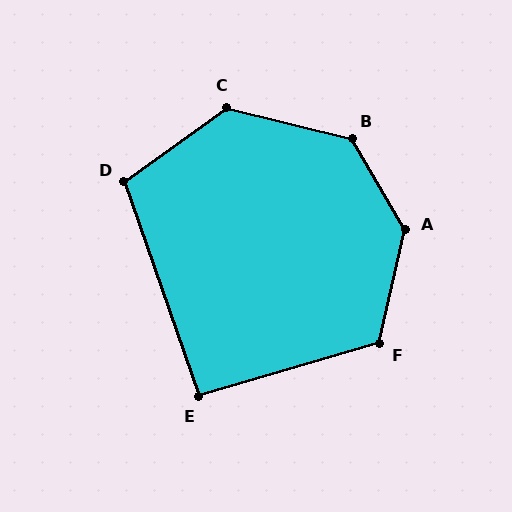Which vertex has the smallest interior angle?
E, at approximately 93 degrees.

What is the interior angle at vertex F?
Approximately 119 degrees (obtuse).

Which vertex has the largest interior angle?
A, at approximately 137 degrees.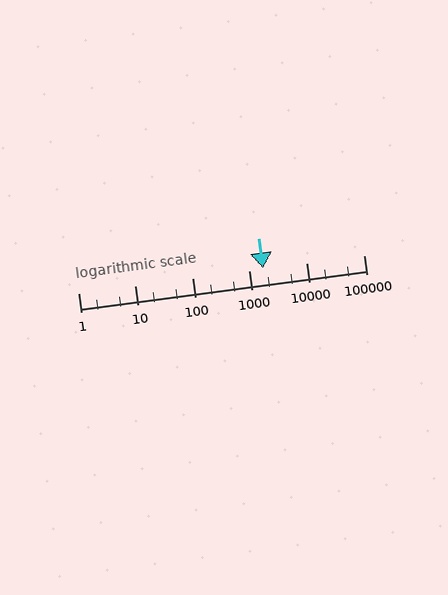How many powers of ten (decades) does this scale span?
The scale spans 5 decades, from 1 to 100000.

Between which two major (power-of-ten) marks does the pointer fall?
The pointer is between 1000 and 10000.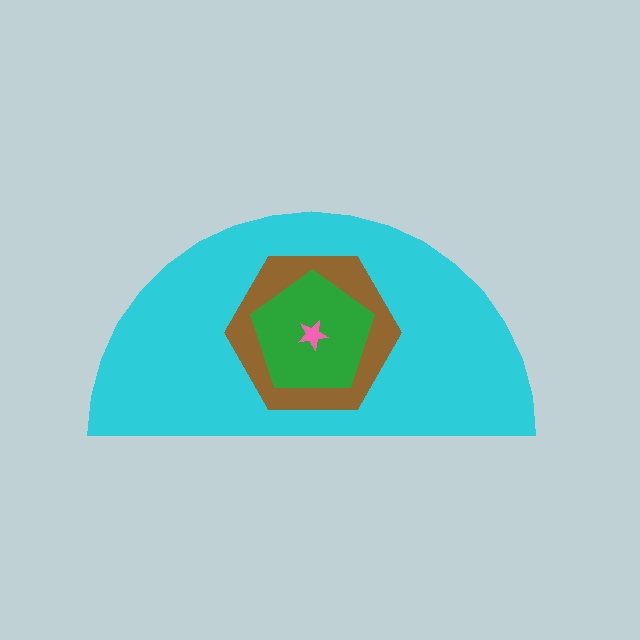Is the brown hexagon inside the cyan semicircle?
Yes.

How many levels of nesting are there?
4.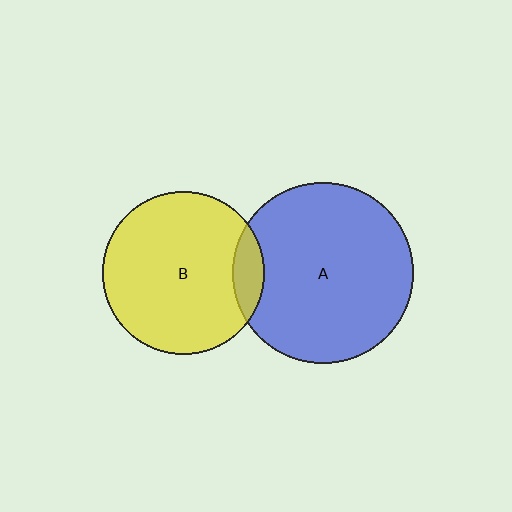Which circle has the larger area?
Circle A (blue).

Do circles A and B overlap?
Yes.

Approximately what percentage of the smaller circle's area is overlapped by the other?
Approximately 10%.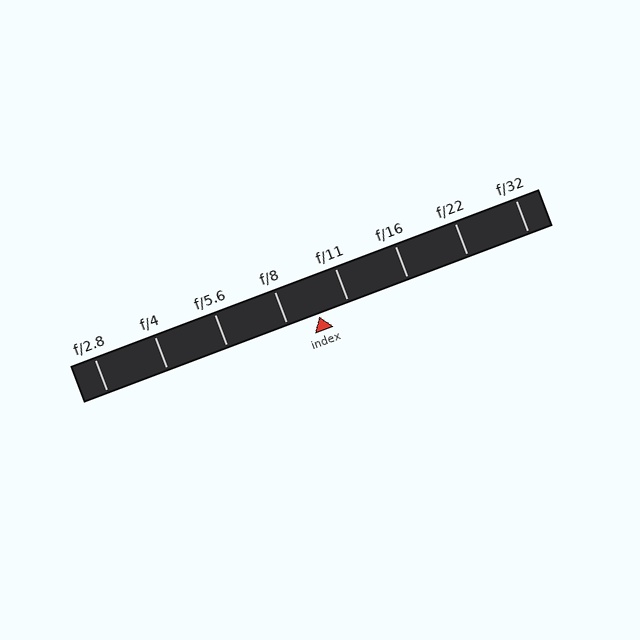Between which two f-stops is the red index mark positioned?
The index mark is between f/8 and f/11.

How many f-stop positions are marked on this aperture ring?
There are 8 f-stop positions marked.